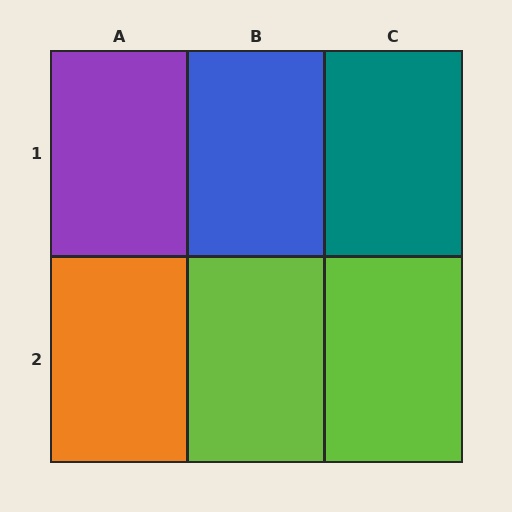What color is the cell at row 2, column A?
Orange.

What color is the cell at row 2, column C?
Lime.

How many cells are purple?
1 cell is purple.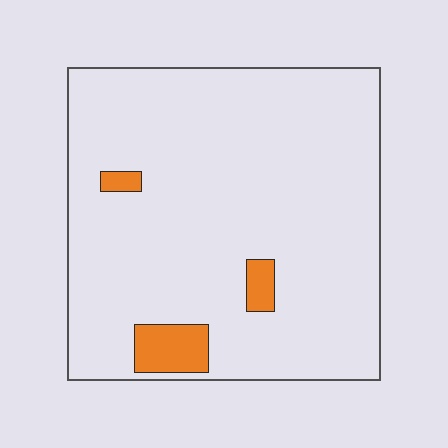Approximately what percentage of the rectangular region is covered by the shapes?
Approximately 5%.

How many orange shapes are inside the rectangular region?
3.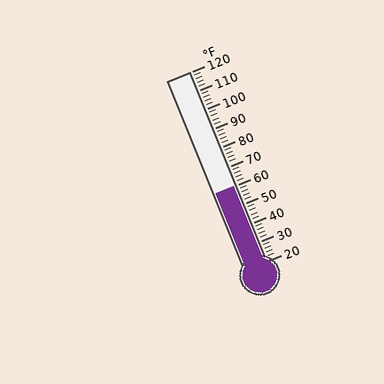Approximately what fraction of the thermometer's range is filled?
The thermometer is filled to approximately 40% of its range.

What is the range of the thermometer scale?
The thermometer scale ranges from 20°F to 120°F.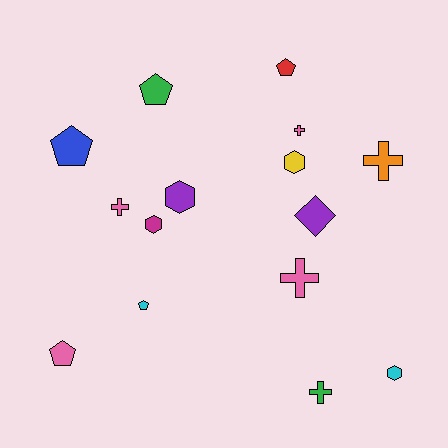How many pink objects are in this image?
There are 4 pink objects.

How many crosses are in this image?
There are 5 crosses.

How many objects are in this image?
There are 15 objects.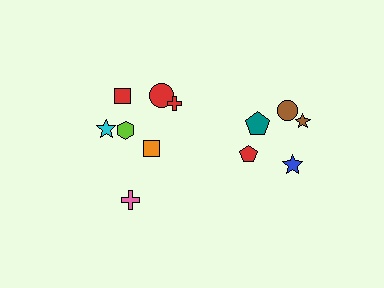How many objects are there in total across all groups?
There are 12 objects.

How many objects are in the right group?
There are 5 objects.